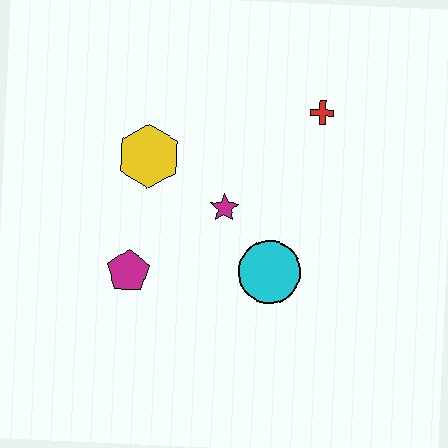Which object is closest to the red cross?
The magenta star is closest to the red cross.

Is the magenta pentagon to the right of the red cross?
No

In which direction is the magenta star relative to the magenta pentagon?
The magenta star is to the right of the magenta pentagon.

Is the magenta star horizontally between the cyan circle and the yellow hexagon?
Yes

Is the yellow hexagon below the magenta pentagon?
No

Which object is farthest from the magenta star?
The red cross is farthest from the magenta star.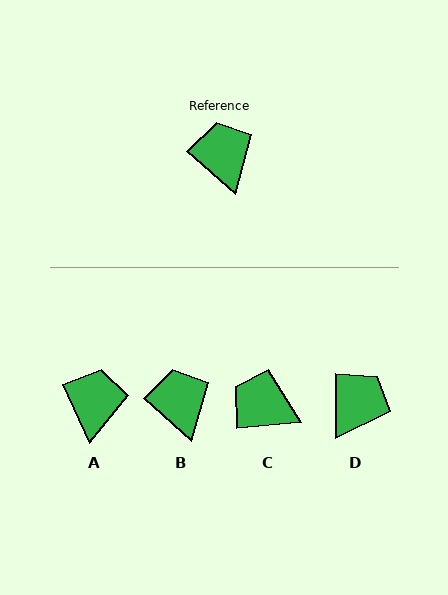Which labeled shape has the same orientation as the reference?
B.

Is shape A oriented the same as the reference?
No, it is off by about 24 degrees.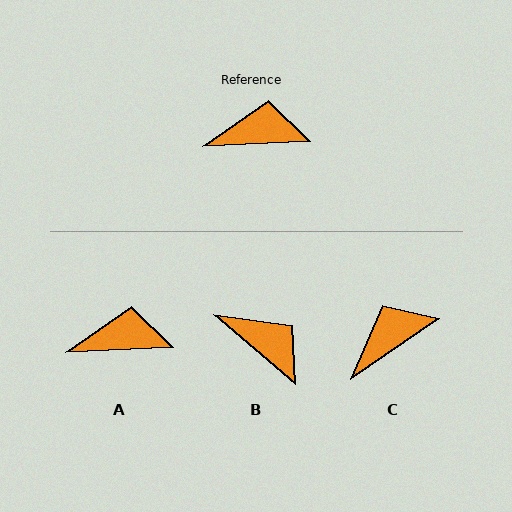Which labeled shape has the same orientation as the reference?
A.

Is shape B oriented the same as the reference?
No, it is off by about 43 degrees.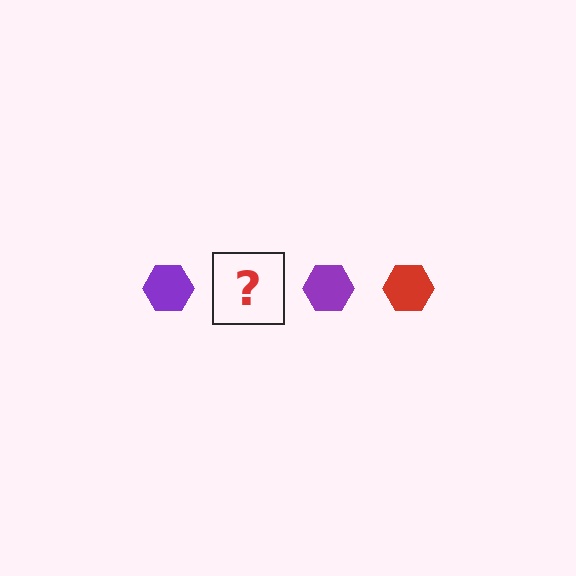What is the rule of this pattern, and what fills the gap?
The rule is that the pattern cycles through purple, red hexagons. The gap should be filled with a red hexagon.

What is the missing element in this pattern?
The missing element is a red hexagon.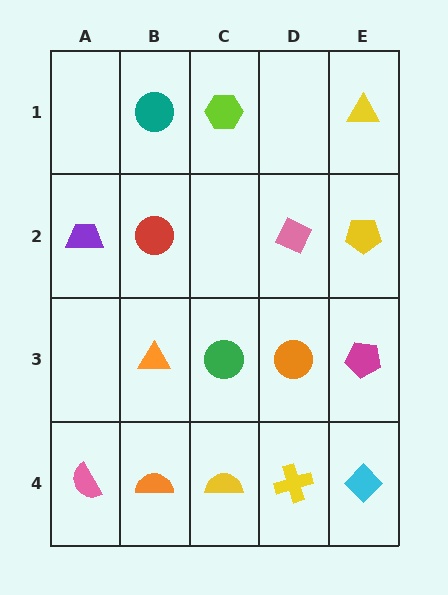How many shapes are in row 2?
4 shapes.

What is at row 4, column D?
A yellow cross.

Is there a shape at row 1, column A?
No, that cell is empty.